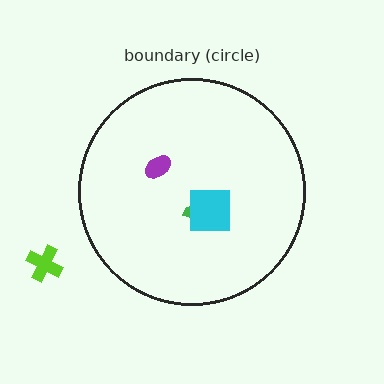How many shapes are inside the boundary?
3 inside, 1 outside.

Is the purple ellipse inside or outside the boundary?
Inside.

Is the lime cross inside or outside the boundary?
Outside.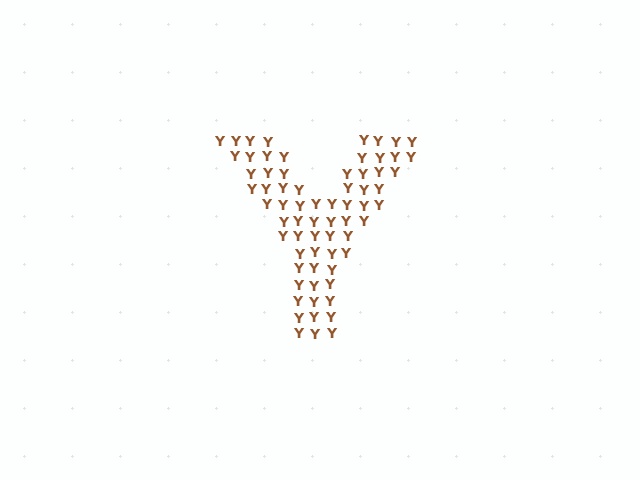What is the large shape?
The large shape is the letter Y.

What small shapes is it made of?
It is made of small letter Y's.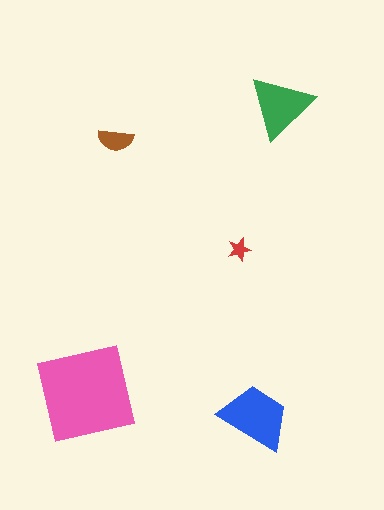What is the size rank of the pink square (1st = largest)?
1st.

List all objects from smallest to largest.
The red star, the brown semicircle, the green triangle, the blue trapezoid, the pink square.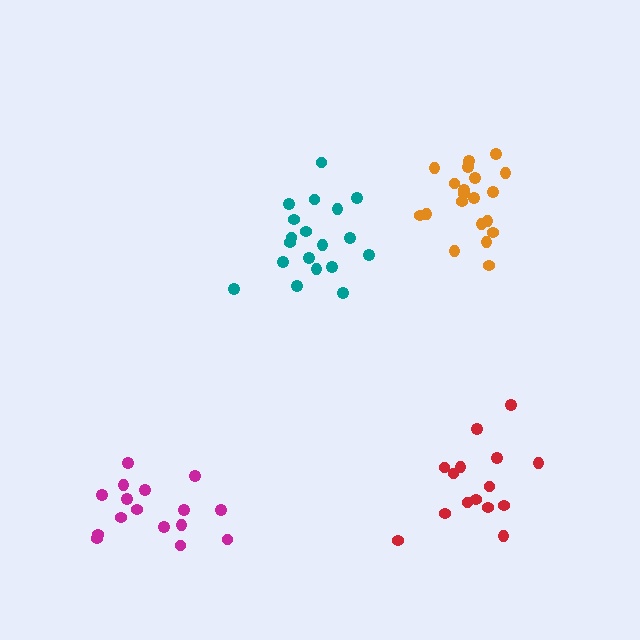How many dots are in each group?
Group 1: 20 dots, Group 2: 16 dots, Group 3: 15 dots, Group 4: 19 dots (70 total).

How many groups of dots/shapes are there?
There are 4 groups.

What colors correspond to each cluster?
The clusters are colored: orange, magenta, red, teal.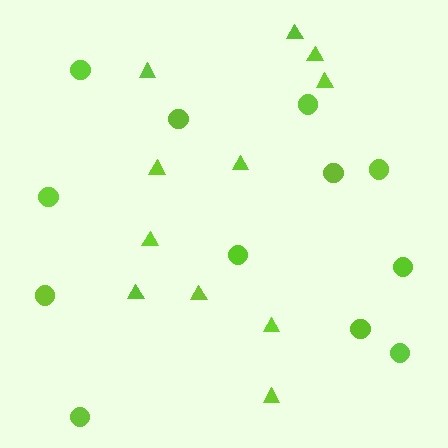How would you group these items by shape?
There are 2 groups: one group of triangles (11) and one group of circles (12).